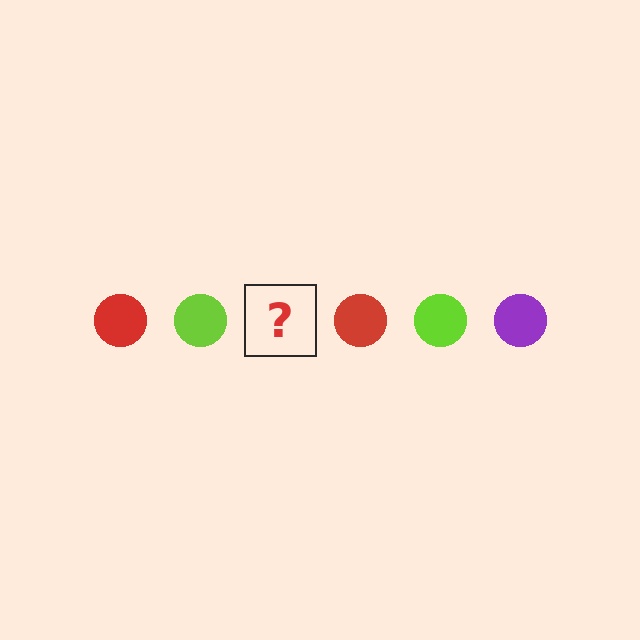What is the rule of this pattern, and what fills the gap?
The rule is that the pattern cycles through red, lime, purple circles. The gap should be filled with a purple circle.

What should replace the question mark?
The question mark should be replaced with a purple circle.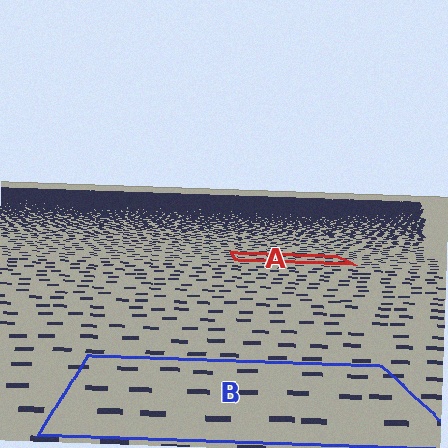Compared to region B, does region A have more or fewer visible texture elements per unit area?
Region A has more texture elements per unit area — they are packed more densely because it is farther away.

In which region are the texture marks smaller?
The texture marks are smaller in region A, because it is farther away.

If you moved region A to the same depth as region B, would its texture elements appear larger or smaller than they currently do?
They would appear larger. At a closer depth, the same texture elements are projected at a bigger on-screen size.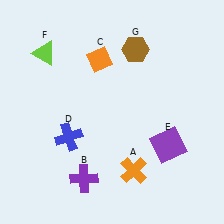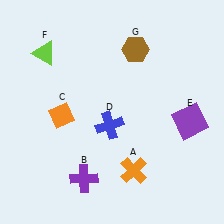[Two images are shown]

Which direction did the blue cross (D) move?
The blue cross (D) moved right.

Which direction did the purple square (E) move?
The purple square (E) moved up.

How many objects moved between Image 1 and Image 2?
3 objects moved between the two images.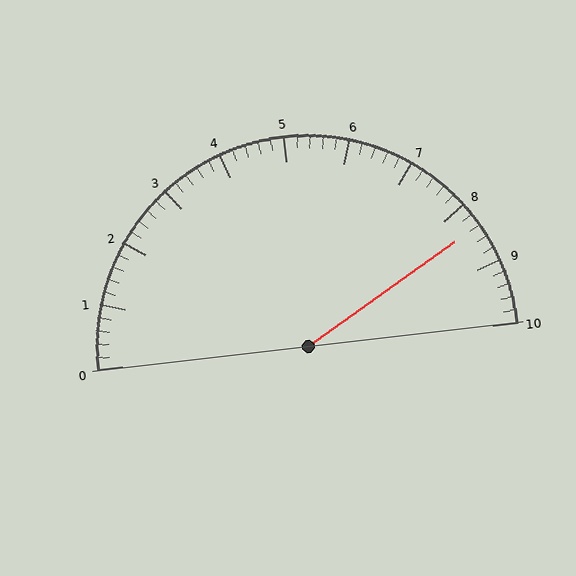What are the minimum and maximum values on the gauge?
The gauge ranges from 0 to 10.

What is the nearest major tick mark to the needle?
The nearest major tick mark is 8.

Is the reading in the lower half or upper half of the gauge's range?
The reading is in the upper half of the range (0 to 10).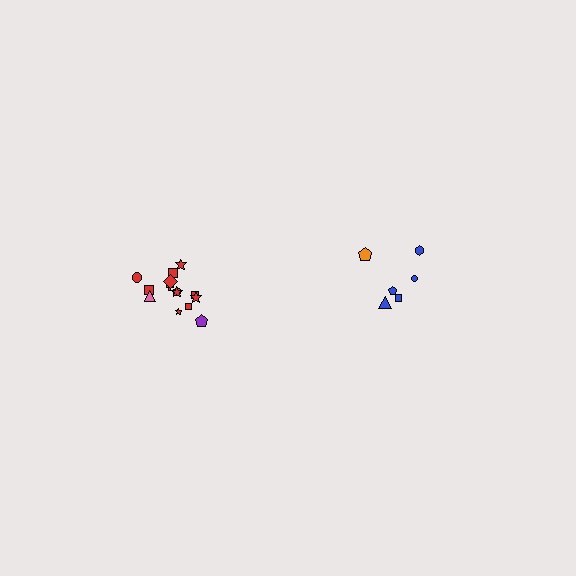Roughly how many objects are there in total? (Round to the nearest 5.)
Roughly 20 objects in total.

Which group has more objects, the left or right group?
The left group.